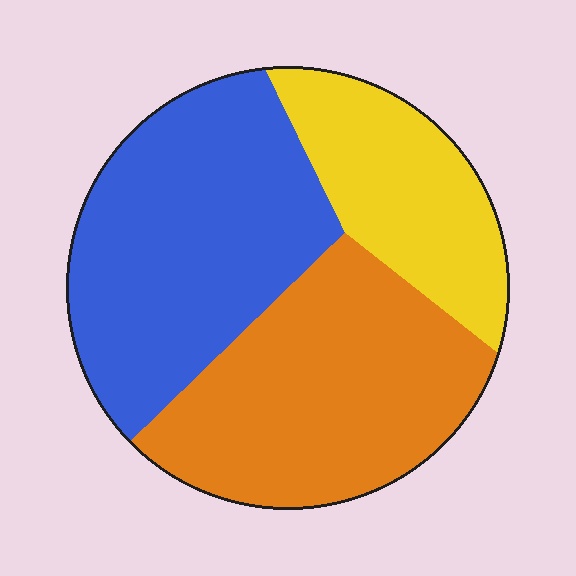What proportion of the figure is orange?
Orange covers 38% of the figure.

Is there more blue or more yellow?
Blue.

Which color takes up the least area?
Yellow, at roughly 20%.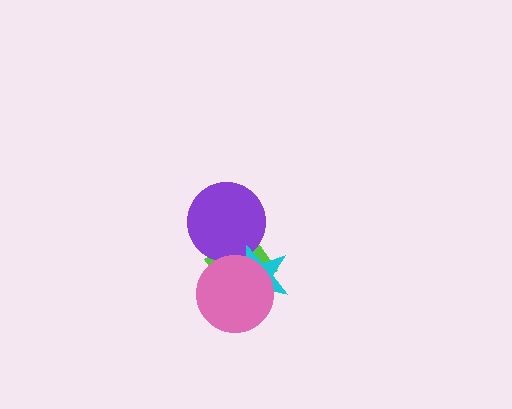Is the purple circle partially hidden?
Yes, it is partially covered by another shape.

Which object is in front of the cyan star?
The pink circle is in front of the cyan star.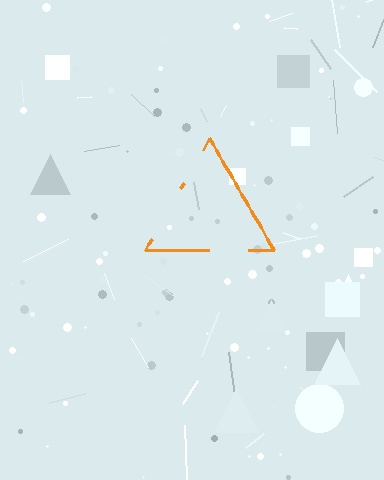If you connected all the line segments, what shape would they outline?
They would outline a triangle.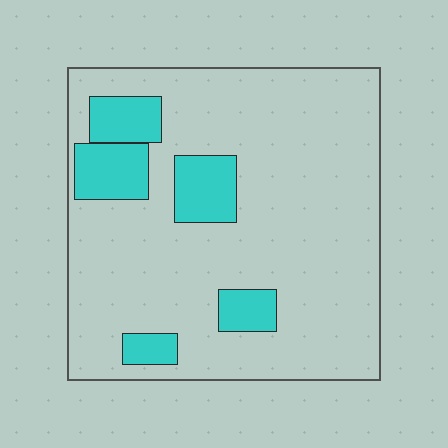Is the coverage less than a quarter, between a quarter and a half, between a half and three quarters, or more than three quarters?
Less than a quarter.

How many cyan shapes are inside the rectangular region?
5.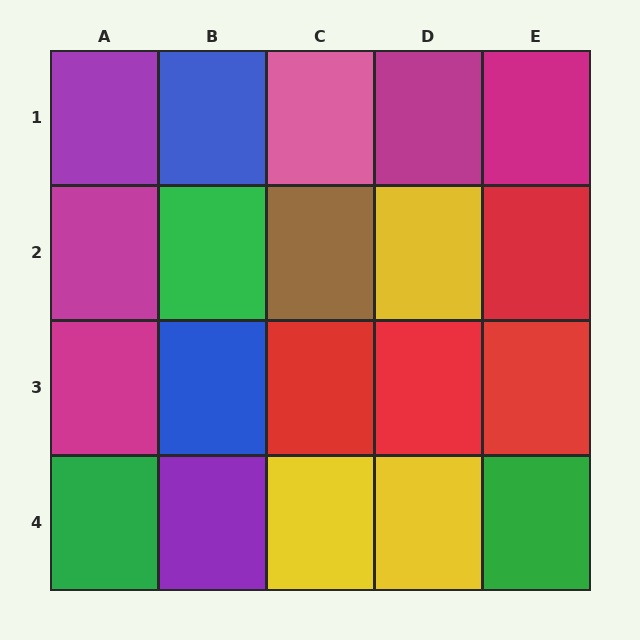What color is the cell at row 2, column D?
Yellow.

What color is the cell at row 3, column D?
Red.